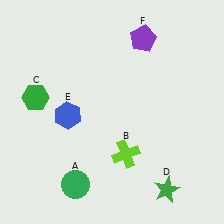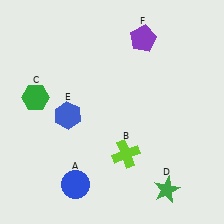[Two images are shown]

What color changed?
The circle (A) changed from green in Image 1 to blue in Image 2.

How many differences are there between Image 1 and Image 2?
There is 1 difference between the two images.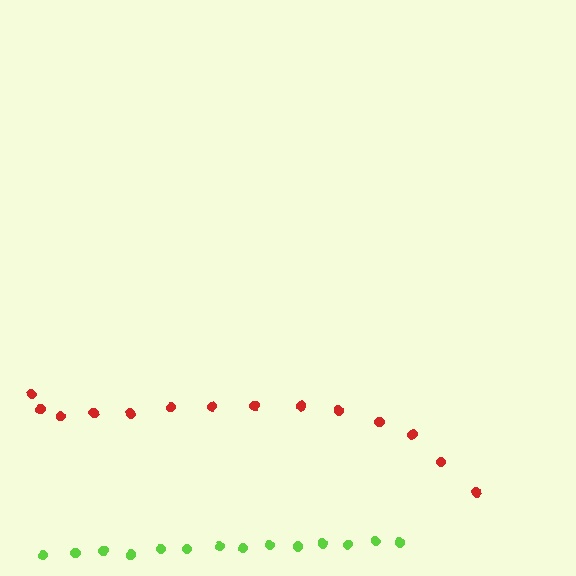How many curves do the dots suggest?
There are 2 distinct paths.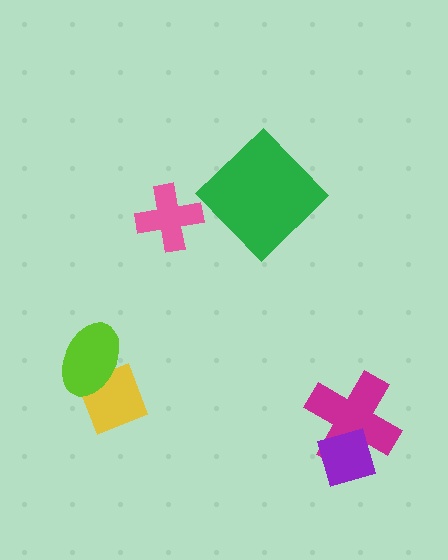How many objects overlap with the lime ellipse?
1 object overlaps with the lime ellipse.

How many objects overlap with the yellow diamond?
1 object overlaps with the yellow diamond.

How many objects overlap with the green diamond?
0 objects overlap with the green diamond.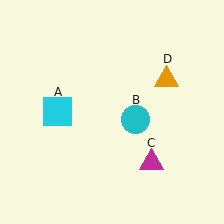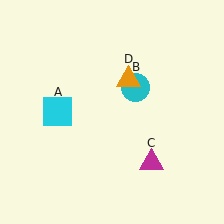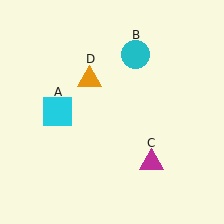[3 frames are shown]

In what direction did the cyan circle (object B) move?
The cyan circle (object B) moved up.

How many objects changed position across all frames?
2 objects changed position: cyan circle (object B), orange triangle (object D).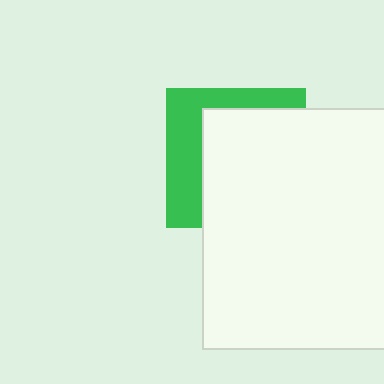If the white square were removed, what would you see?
You would see the complete green square.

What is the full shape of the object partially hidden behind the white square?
The partially hidden object is a green square.